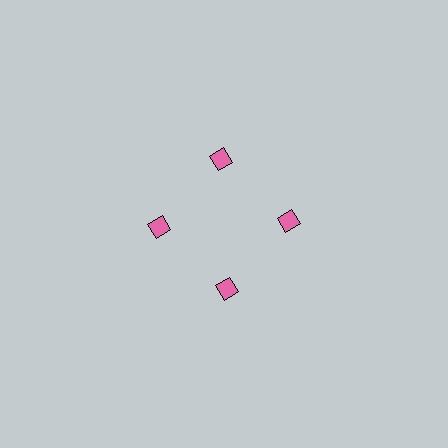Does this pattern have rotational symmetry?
Yes, this pattern has 4-fold rotational symmetry. It looks the same after rotating 90 degrees around the center.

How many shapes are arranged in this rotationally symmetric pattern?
There are 4 shapes, arranged in 4 groups of 1.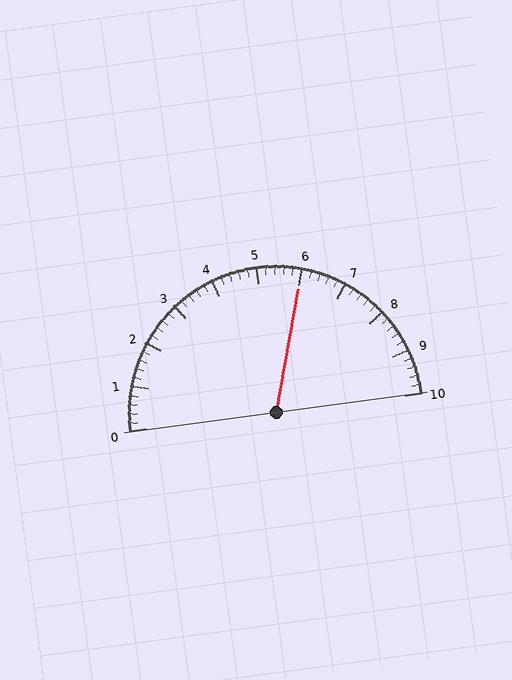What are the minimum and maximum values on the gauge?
The gauge ranges from 0 to 10.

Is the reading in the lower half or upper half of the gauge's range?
The reading is in the upper half of the range (0 to 10).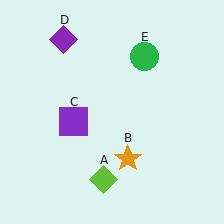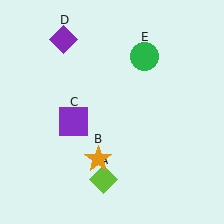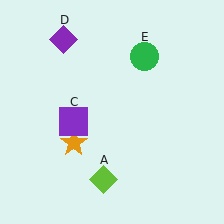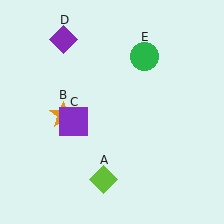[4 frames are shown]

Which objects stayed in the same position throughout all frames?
Lime diamond (object A) and purple square (object C) and purple diamond (object D) and green circle (object E) remained stationary.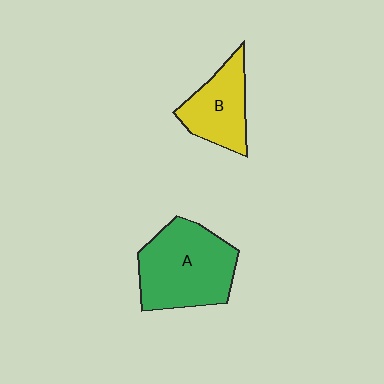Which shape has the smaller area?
Shape B (yellow).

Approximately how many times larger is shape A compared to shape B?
Approximately 1.6 times.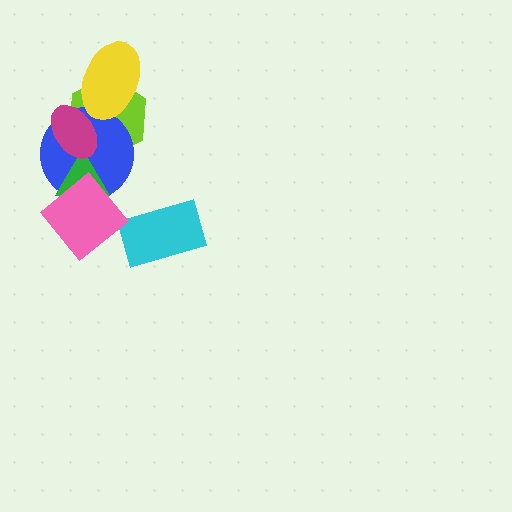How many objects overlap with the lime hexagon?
3 objects overlap with the lime hexagon.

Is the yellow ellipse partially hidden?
Yes, it is partially covered by another shape.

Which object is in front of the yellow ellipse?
The magenta ellipse is in front of the yellow ellipse.